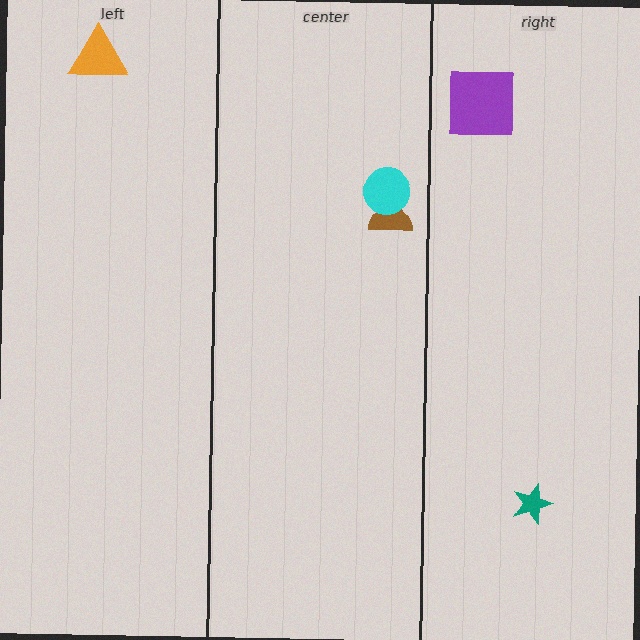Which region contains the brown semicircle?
The center region.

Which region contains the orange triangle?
The left region.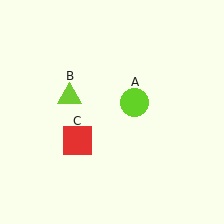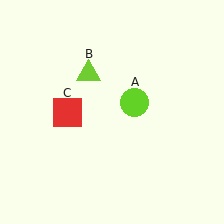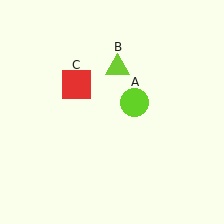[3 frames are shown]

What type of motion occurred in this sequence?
The lime triangle (object B), red square (object C) rotated clockwise around the center of the scene.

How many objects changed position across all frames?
2 objects changed position: lime triangle (object B), red square (object C).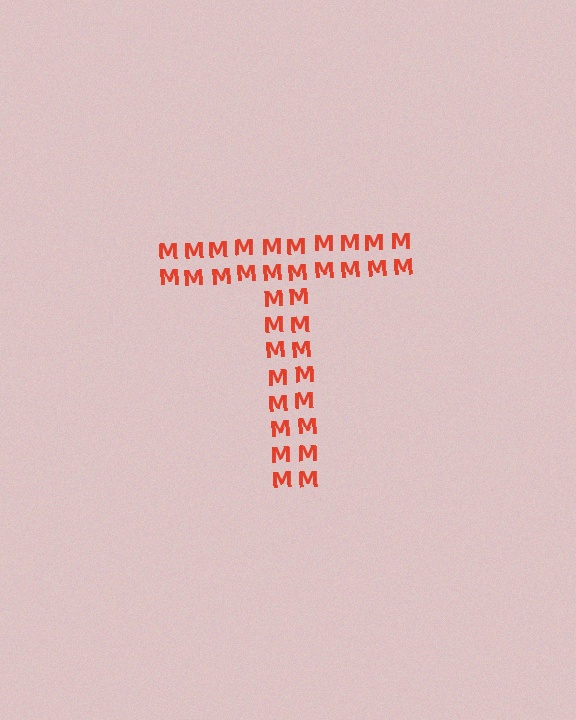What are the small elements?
The small elements are letter M's.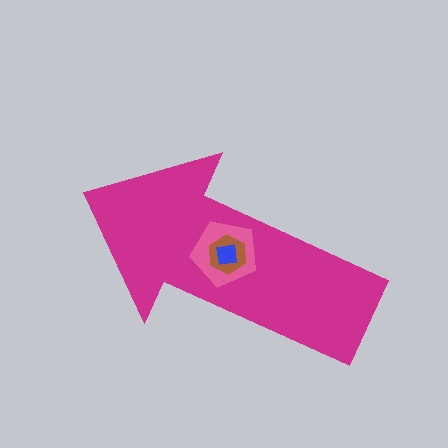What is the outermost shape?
The magenta arrow.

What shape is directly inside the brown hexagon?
The blue square.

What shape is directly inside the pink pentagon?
The brown hexagon.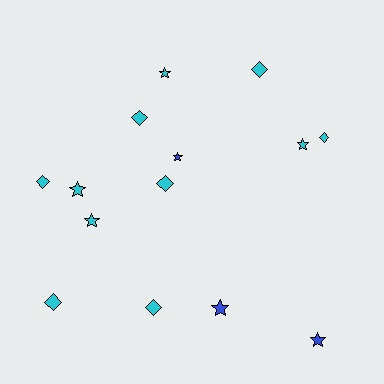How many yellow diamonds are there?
There are no yellow diamonds.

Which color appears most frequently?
Cyan, with 11 objects.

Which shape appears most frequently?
Diamond, with 7 objects.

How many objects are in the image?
There are 14 objects.